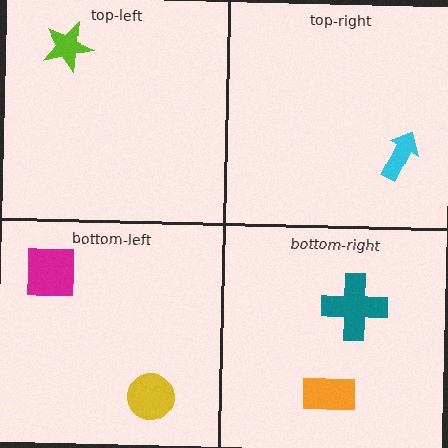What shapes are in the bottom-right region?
The teal cross, the orange rectangle.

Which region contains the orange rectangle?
The bottom-right region.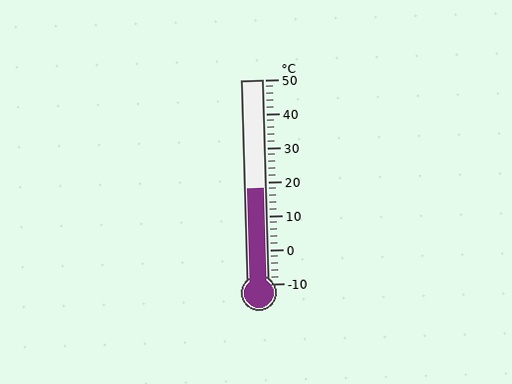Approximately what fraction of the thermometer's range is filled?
The thermometer is filled to approximately 45% of its range.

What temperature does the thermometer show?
The thermometer shows approximately 18°C.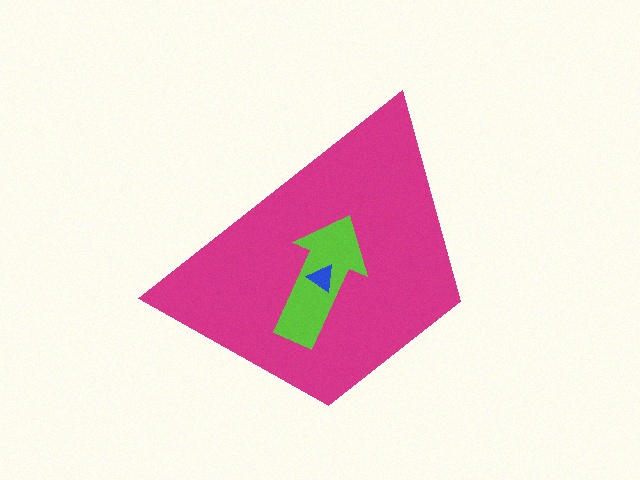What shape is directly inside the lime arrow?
The blue triangle.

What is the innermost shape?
The blue triangle.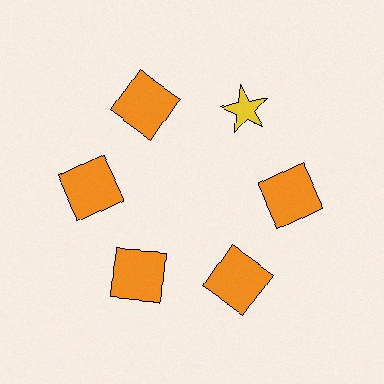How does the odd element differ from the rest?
It differs in both color (yellow instead of orange) and shape (star instead of square).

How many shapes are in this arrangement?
There are 6 shapes arranged in a ring pattern.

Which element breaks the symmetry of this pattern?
The yellow star at roughly the 1 o'clock position breaks the symmetry. All other shapes are orange squares.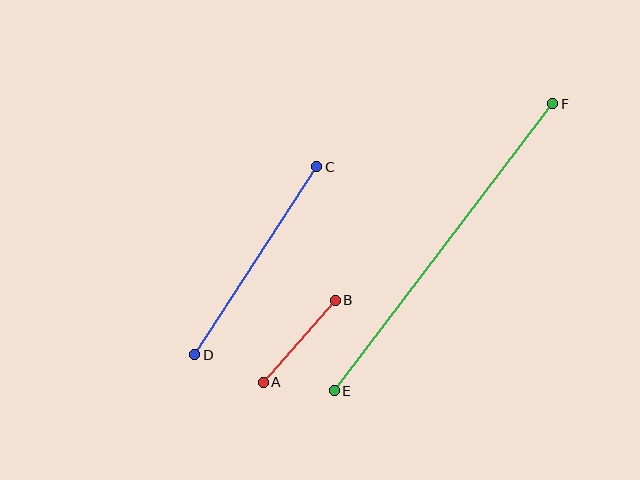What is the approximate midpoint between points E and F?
The midpoint is at approximately (443, 247) pixels.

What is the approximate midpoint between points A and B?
The midpoint is at approximately (299, 341) pixels.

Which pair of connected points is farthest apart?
Points E and F are farthest apart.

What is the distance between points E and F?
The distance is approximately 361 pixels.